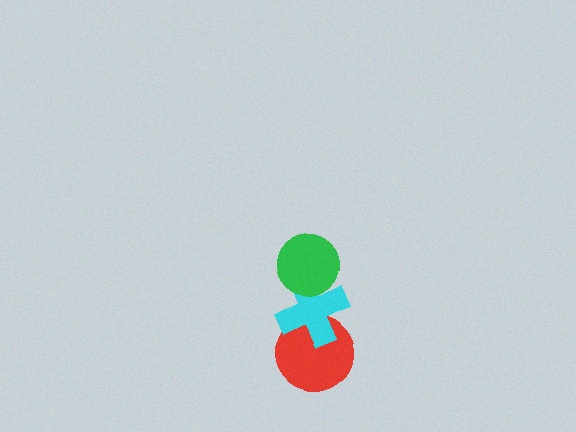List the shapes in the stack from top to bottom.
From top to bottom: the green circle, the cyan cross, the red circle.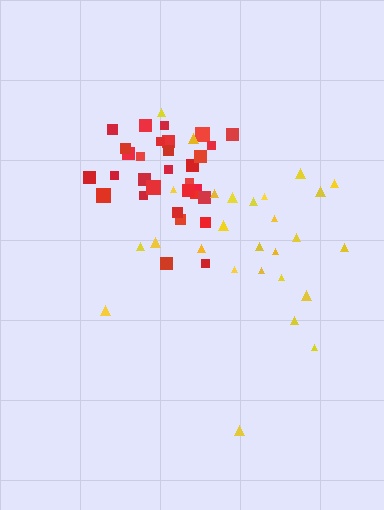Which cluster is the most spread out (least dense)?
Yellow.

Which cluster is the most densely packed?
Red.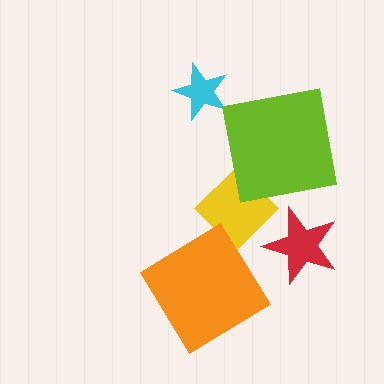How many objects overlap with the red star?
1 object overlaps with the red star.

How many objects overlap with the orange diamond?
0 objects overlap with the orange diamond.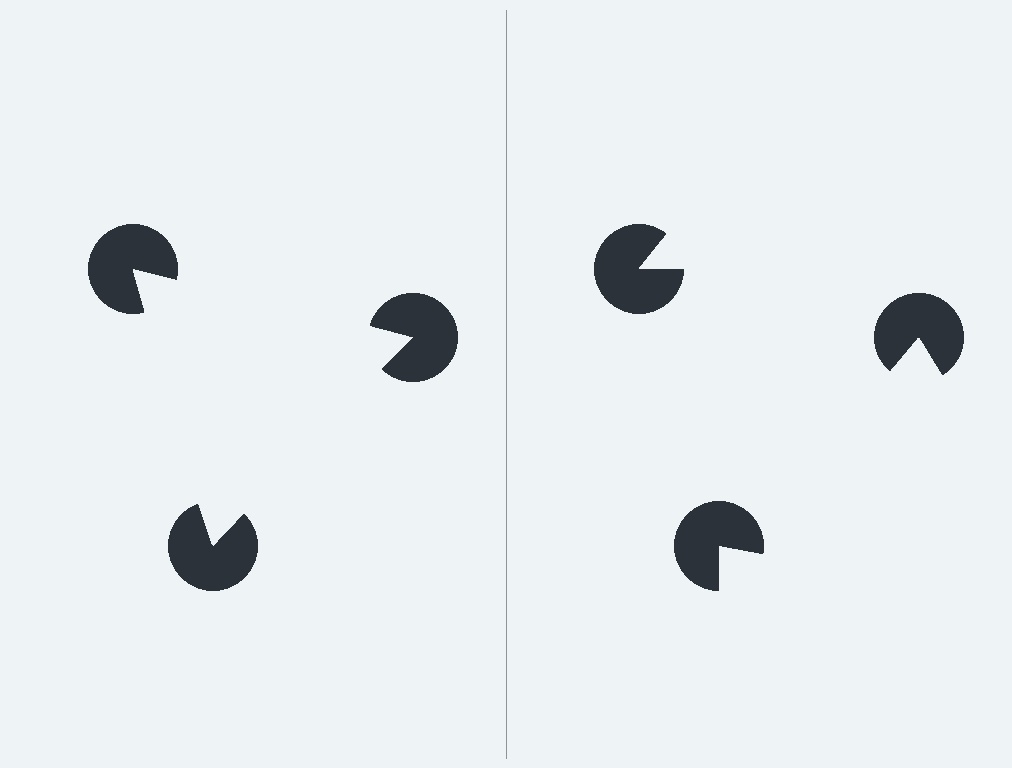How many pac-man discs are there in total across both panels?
6 — 3 on each side.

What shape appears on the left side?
An illusory triangle.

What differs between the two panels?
The pac-man discs are positioned identically on both sides; only the wedge orientations differ. On the left they align to a triangle; on the right they are misaligned.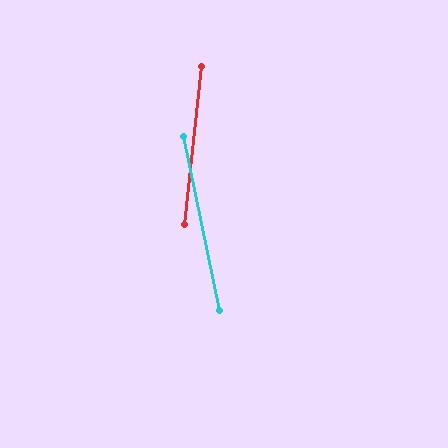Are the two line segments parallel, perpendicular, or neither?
Neither parallel nor perpendicular — they differ by about 18°.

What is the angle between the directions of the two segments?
Approximately 18 degrees.